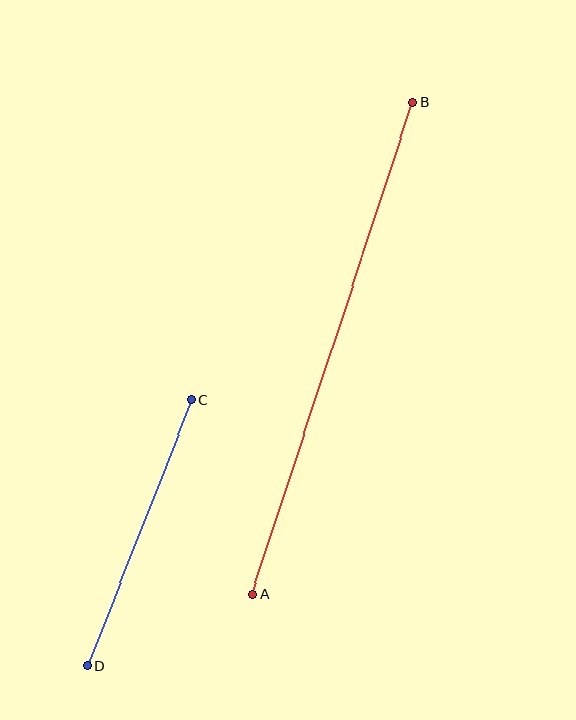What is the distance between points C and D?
The distance is approximately 286 pixels.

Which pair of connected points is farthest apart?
Points A and B are farthest apart.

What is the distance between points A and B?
The distance is approximately 518 pixels.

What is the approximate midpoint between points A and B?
The midpoint is at approximately (333, 349) pixels.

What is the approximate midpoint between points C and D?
The midpoint is at approximately (139, 533) pixels.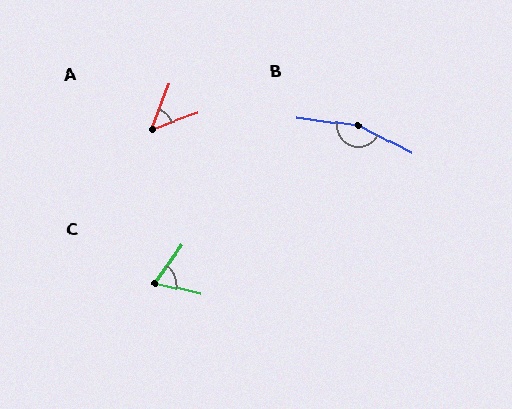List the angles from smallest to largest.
A (51°), C (67°), B (161°).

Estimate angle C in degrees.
Approximately 67 degrees.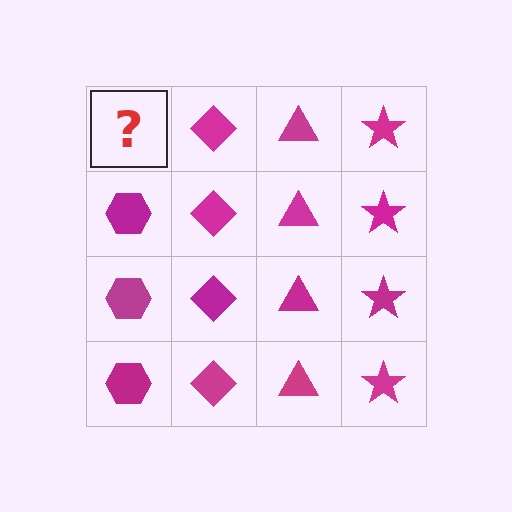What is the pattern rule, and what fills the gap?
The rule is that each column has a consistent shape. The gap should be filled with a magenta hexagon.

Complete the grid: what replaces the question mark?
The question mark should be replaced with a magenta hexagon.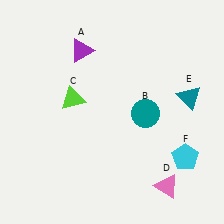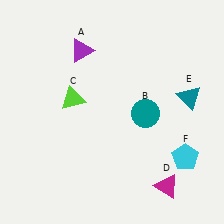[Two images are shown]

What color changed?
The triangle (D) changed from pink in Image 1 to magenta in Image 2.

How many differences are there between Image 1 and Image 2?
There is 1 difference between the two images.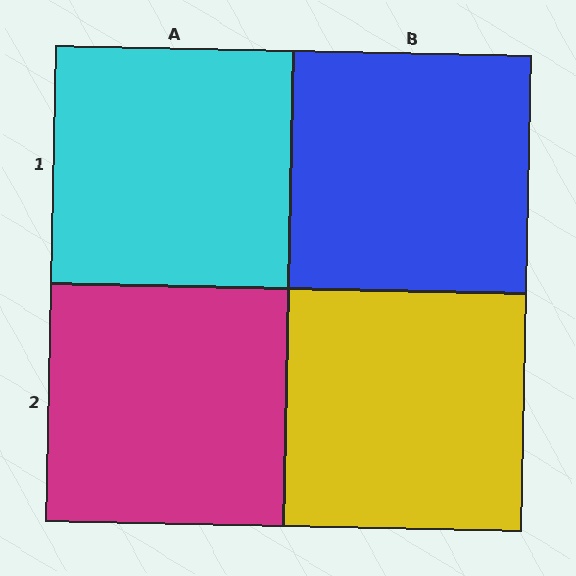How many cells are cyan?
1 cell is cyan.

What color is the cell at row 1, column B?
Blue.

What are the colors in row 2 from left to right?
Magenta, yellow.